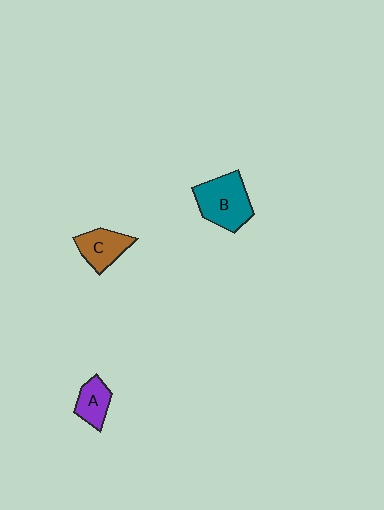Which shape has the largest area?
Shape B (teal).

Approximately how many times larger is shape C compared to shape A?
Approximately 1.3 times.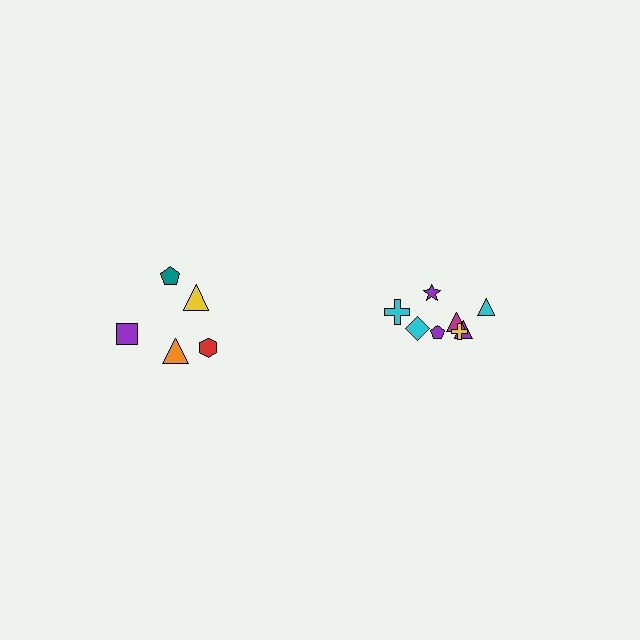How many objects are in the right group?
There are 8 objects.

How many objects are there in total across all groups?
There are 13 objects.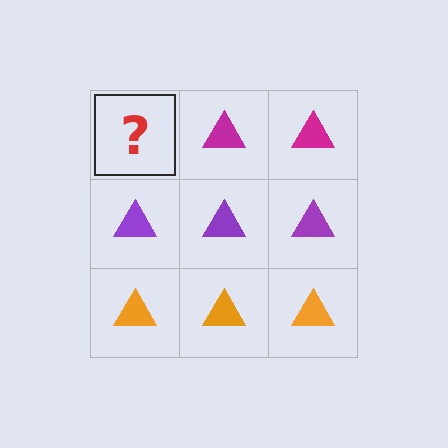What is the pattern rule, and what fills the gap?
The rule is that each row has a consistent color. The gap should be filled with a magenta triangle.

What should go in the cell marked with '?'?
The missing cell should contain a magenta triangle.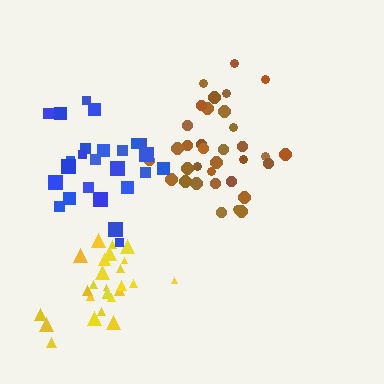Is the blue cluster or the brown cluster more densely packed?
Brown.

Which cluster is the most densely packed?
Yellow.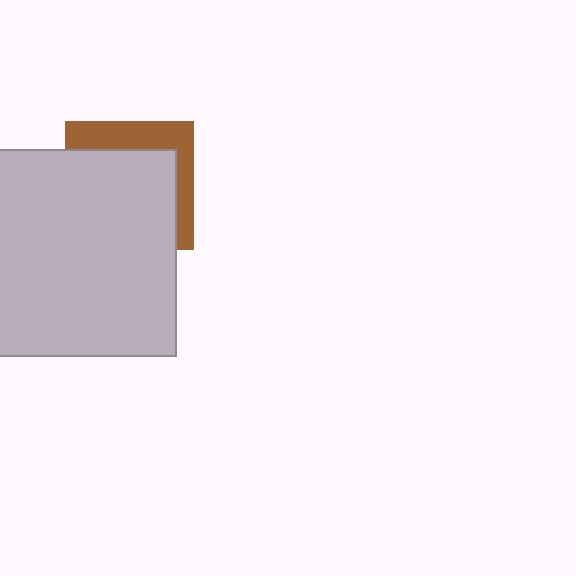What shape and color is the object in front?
The object in front is a light gray square.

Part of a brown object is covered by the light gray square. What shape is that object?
It is a square.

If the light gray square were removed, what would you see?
You would see the complete brown square.